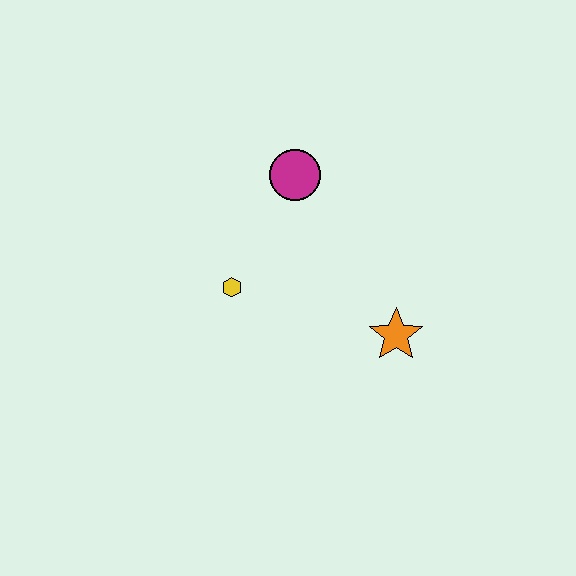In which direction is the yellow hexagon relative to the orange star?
The yellow hexagon is to the left of the orange star.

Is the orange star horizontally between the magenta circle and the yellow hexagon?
No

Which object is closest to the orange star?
The yellow hexagon is closest to the orange star.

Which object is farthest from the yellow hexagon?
The orange star is farthest from the yellow hexagon.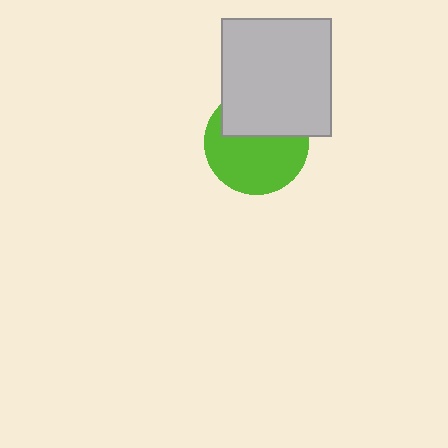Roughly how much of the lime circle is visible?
About half of it is visible (roughly 61%).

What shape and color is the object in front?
The object in front is a light gray rectangle.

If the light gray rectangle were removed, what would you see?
You would see the complete lime circle.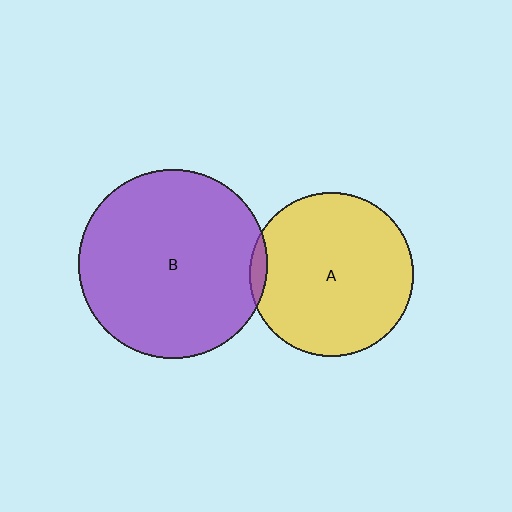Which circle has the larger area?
Circle B (purple).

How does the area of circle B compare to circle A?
Approximately 1.3 times.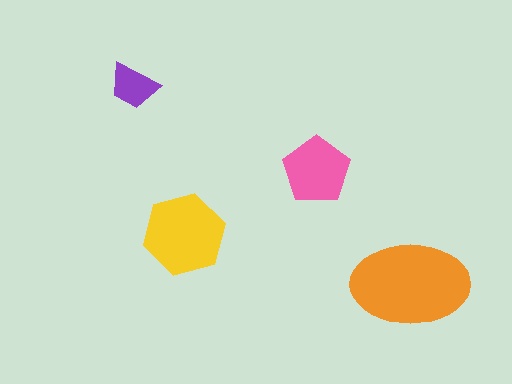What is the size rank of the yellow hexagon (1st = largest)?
2nd.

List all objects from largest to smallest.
The orange ellipse, the yellow hexagon, the pink pentagon, the purple trapezoid.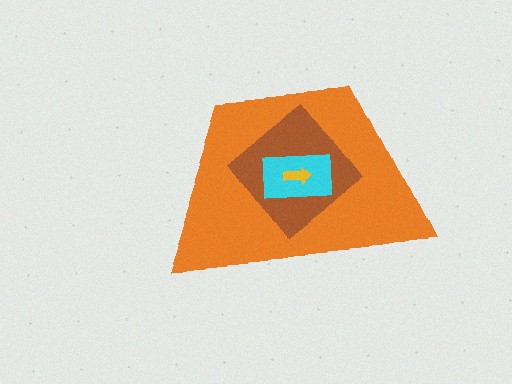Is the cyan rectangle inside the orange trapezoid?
Yes.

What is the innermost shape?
The yellow arrow.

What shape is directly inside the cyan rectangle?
The yellow arrow.